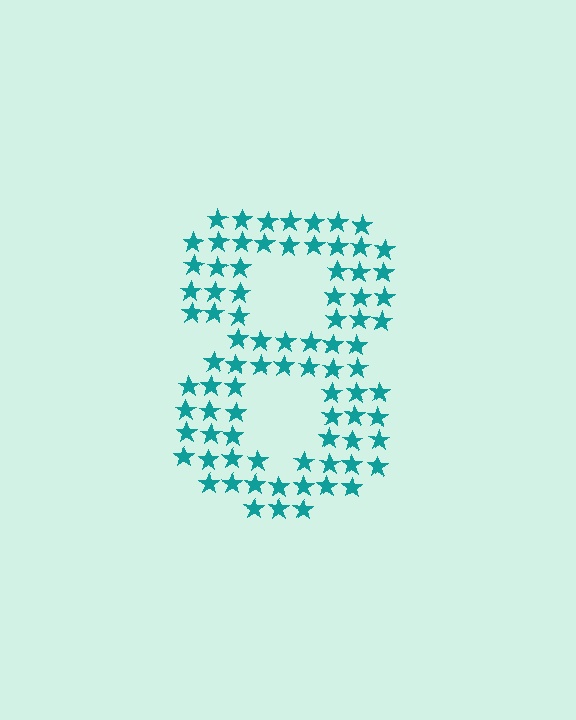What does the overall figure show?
The overall figure shows the digit 8.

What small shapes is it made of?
It is made of small stars.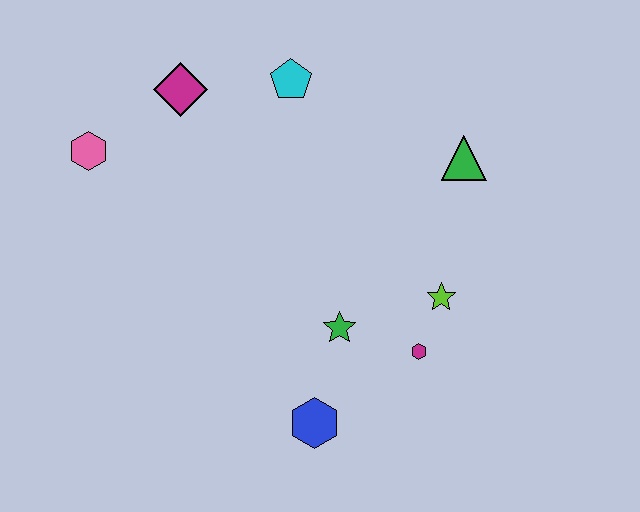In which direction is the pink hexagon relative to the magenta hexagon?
The pink hexagon is to the left of the magenta hexagon.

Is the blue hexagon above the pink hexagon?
No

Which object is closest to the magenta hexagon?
The lime star is closest to the magenta hexagon.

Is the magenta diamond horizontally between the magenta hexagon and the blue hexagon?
No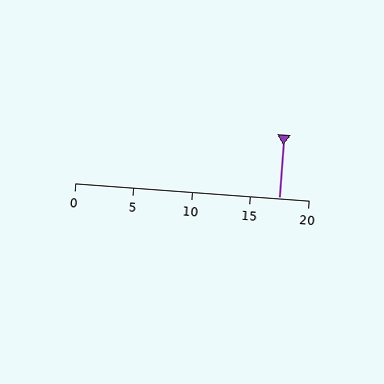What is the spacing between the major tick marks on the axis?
The major ticks are spaced 5 apart.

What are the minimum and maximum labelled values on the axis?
The axis runs from 0 to 20.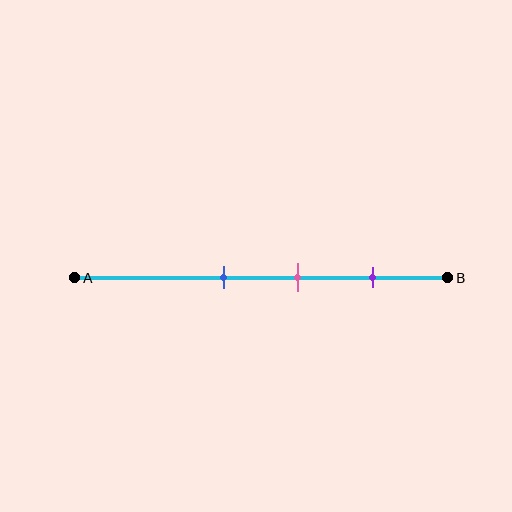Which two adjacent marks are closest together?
The blue and pink marks are the closest adjacent pair.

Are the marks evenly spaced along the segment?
Yes, the marks are approximately evenly spaced.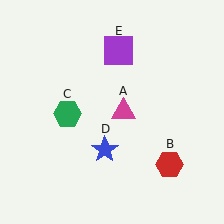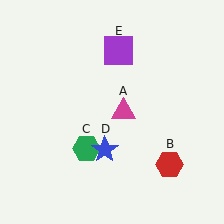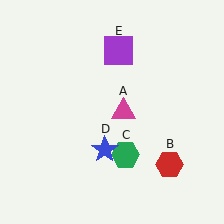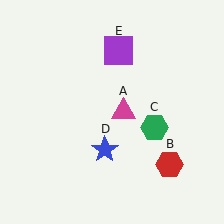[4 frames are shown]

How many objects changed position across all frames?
1 object changed position: green hexagon (object C).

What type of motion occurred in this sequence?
The green hexagon (object C) rotated counterclockwise around the center of the scene.